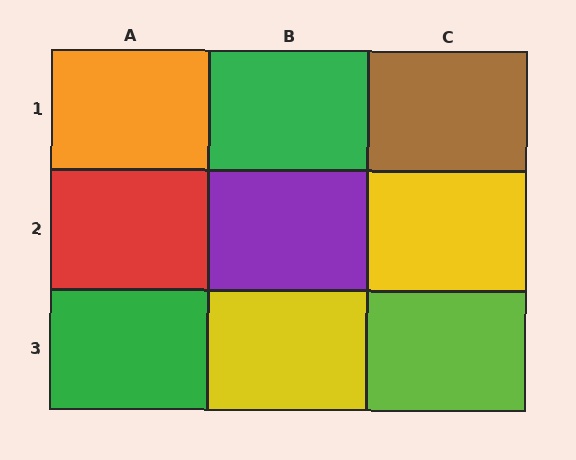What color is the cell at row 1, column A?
Orange.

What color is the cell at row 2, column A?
Red.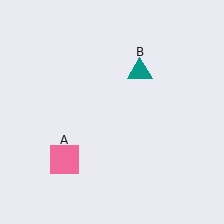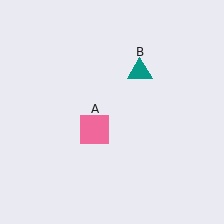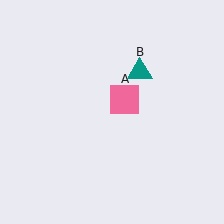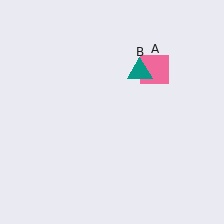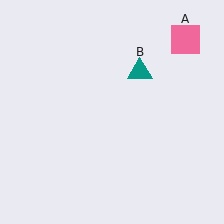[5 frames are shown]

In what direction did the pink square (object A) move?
The pink square (object A) moved up and to the right.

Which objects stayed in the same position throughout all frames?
Teal triangle (object B) remained stationary.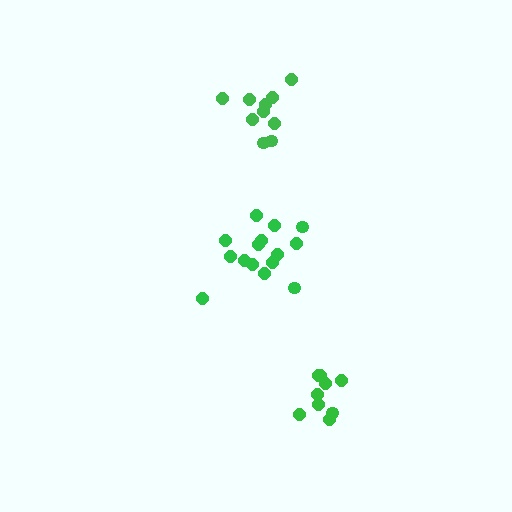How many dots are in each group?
Group 1: 15 dots, Group 2: 10 dots, Group 3: 9 dots (34 total).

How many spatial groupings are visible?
There are 3 spatial groupings.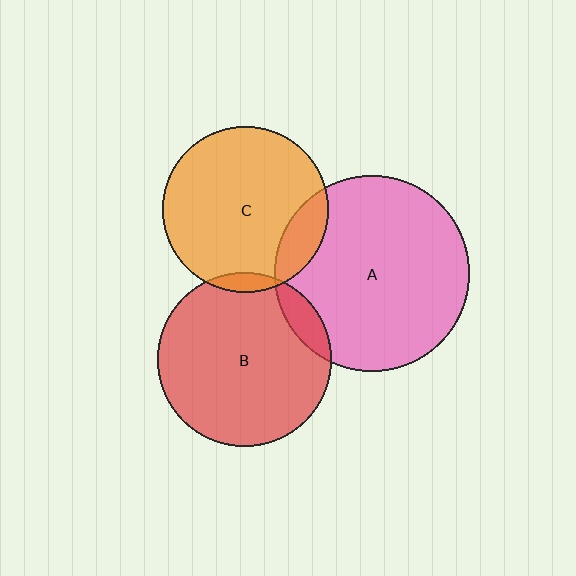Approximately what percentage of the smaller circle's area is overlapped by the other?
Approximately 10%.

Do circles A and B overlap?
Yes.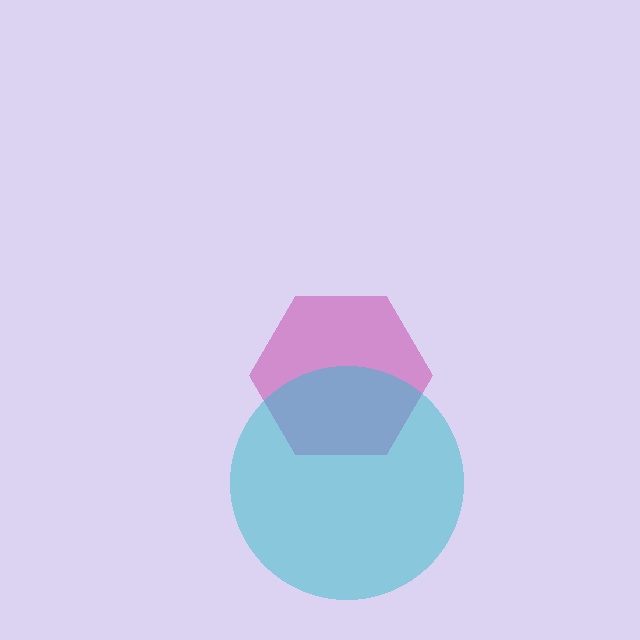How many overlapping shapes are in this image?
There are 2 overlapping shapes in the image.